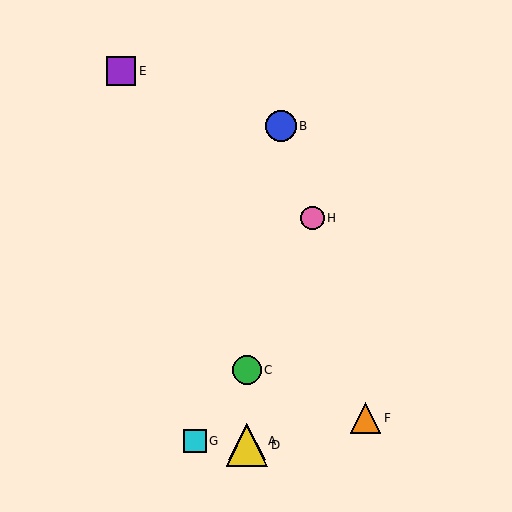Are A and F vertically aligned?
No, A is at x≈247 and F is at x≈366.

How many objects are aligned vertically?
3 objects (A, C, D) are aligned vertically.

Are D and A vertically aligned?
Yes, both are at x≈247.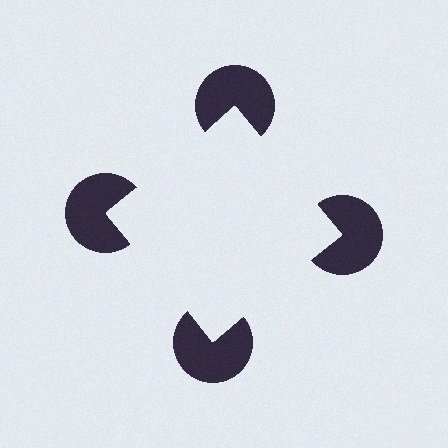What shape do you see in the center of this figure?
An illusory square — its edges are inferred from the aligned wedge cuts in the pac-man discs, not physically drawn.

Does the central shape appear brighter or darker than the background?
It typically appears slightly brighter than the background, even though no actual brightness change is drawn.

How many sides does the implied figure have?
4 sides.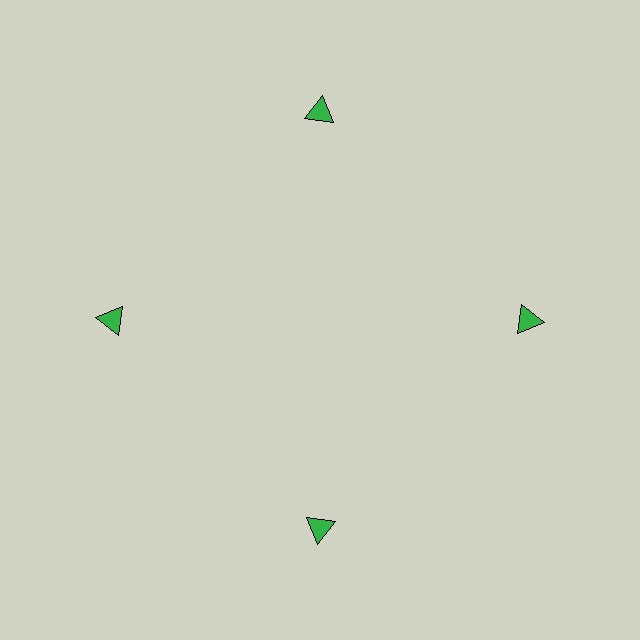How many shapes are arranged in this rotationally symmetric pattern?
There are 4 shapes, arranged in 4 groups of 1.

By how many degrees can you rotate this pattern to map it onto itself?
The pattern maps onto itself every 90 degrees of rotation.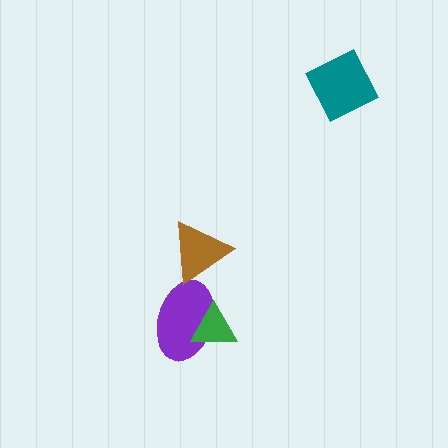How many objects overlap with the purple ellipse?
1 object overlaps with the purple ellipse.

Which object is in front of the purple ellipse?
The green triangle is in front of the purple ellipse.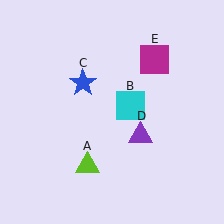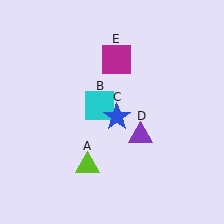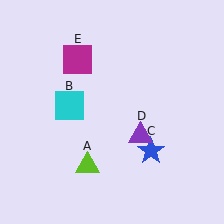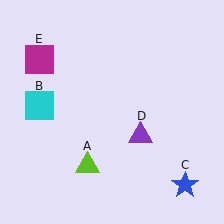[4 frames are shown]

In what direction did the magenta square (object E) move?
The magenta square (object E) moved left.